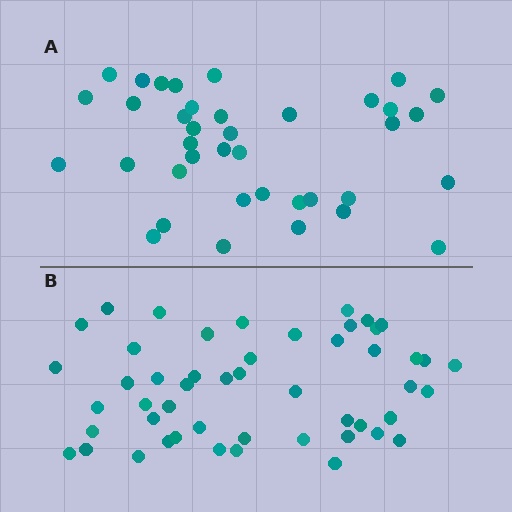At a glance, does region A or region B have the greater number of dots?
Region B (the bottom region) has more dots.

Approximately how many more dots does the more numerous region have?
Region B has roughly 12 or so more dots than region A.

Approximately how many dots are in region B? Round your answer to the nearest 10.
About 50 dots.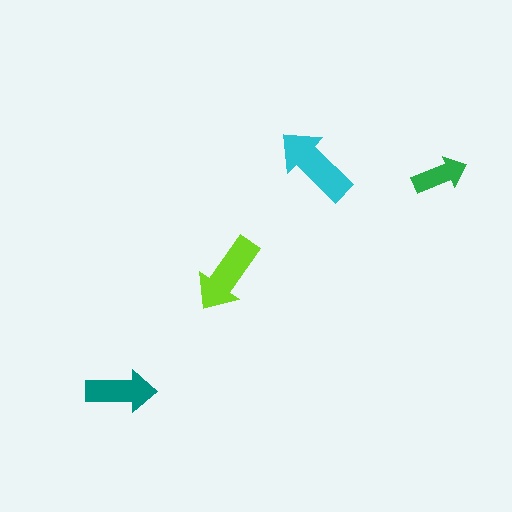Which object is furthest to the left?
The teal arrow is leftmost.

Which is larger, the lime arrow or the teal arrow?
The lime one.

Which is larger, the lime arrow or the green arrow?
The lime one.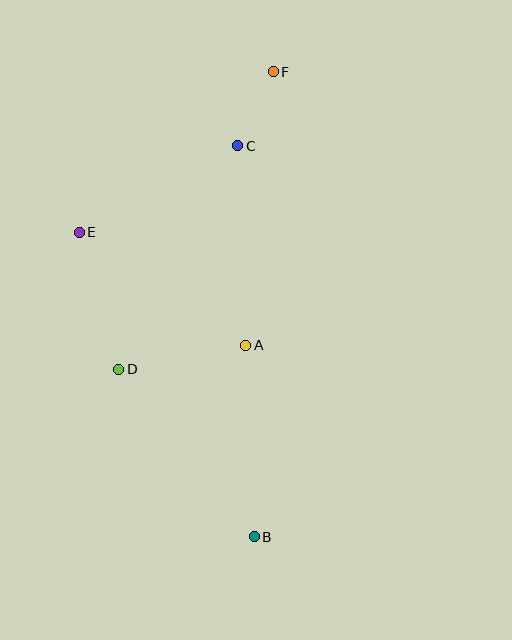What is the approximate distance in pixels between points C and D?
The distance between C and D is approximately 253 pixels.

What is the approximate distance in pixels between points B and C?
The distance between B and C is approximately 392 pixels.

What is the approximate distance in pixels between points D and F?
The distance between D and F is approximately 335 pixels.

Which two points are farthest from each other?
Points B and F are farthest from each other.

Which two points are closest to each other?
Points C and F are closest to each other.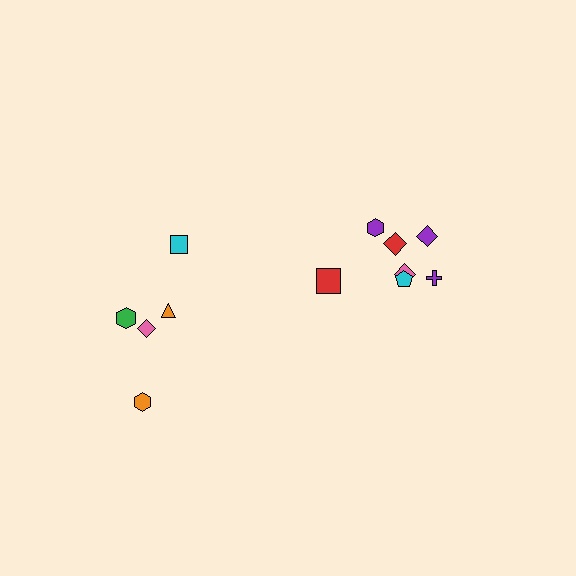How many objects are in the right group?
There are 7 objects.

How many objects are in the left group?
There are 5 objects.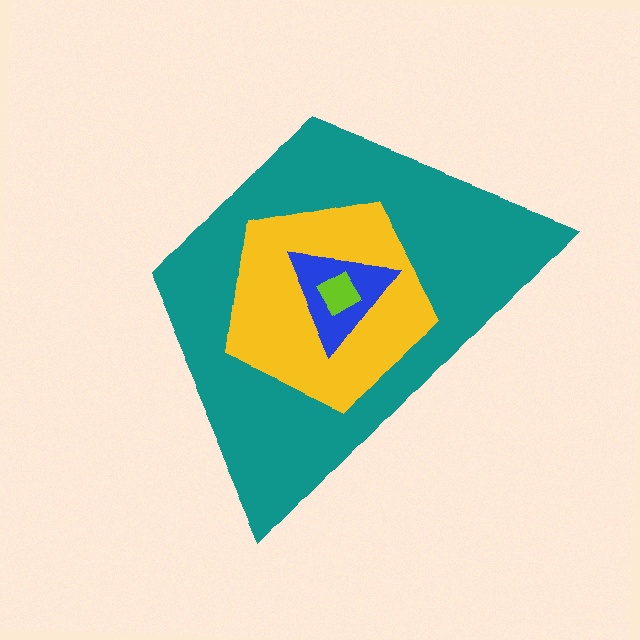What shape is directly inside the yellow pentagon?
The blue triangle.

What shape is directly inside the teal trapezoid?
The yellow pentagon.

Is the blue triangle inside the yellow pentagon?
Yes.